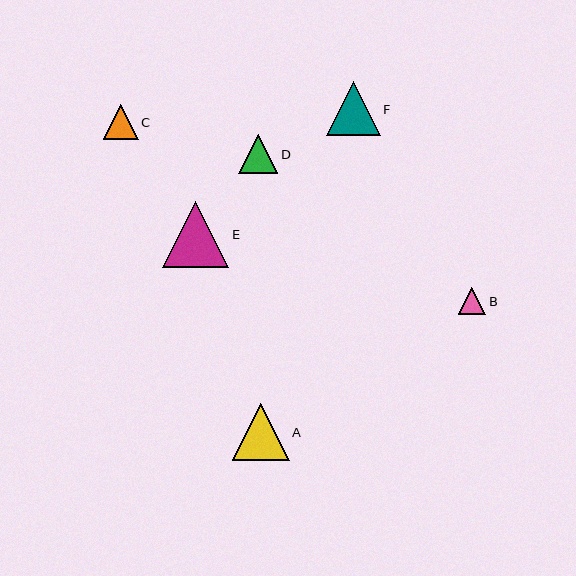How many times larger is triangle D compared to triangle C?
Triangle D is approximately 1.1 times the size of triangle C.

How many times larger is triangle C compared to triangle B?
Triangle C is approximately 1.3 times the size of triangle B.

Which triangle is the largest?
Triangle E is the largest with a size of approximately 66 pixels.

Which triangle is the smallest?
Triangle B is the smallest with a size of approximately 27 pixels.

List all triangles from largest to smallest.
From largest to smallest: E, A, F, D, C, B.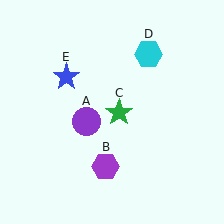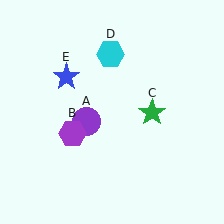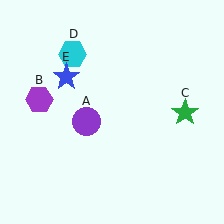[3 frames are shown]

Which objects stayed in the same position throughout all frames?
Purple circle (object A) and blue star (object E) remained stationary.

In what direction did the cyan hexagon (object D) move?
The cyan hexagon (object D) moved left.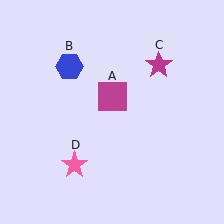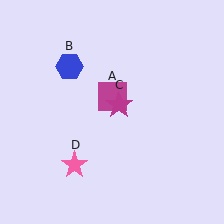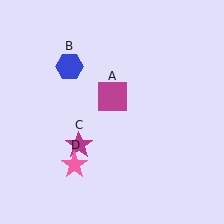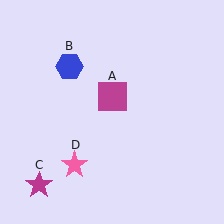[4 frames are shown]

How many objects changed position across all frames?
1 object changed position: magenta star (object C).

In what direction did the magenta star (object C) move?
The magenta star (object C) moved down and to the left.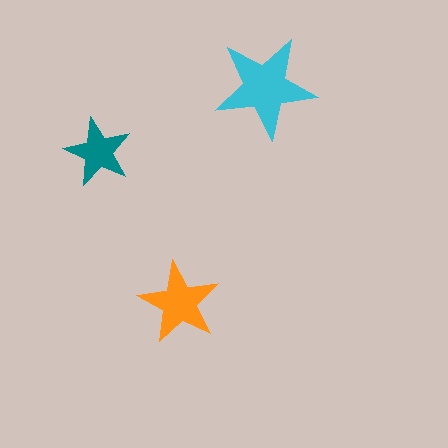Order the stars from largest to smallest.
the cyan one, the orange one, the teal one.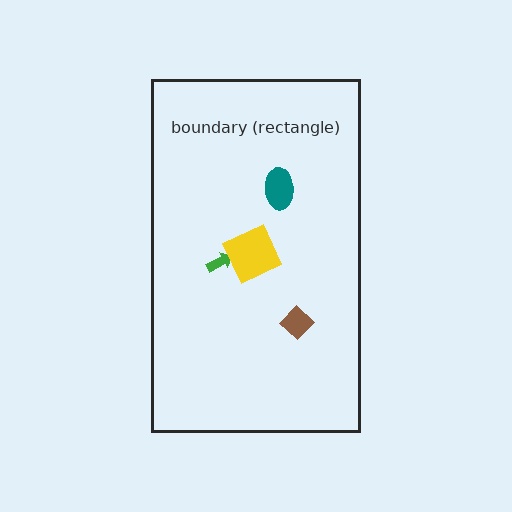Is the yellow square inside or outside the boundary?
Inside.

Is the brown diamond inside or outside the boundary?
Inside.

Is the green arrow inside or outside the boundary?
Inside.